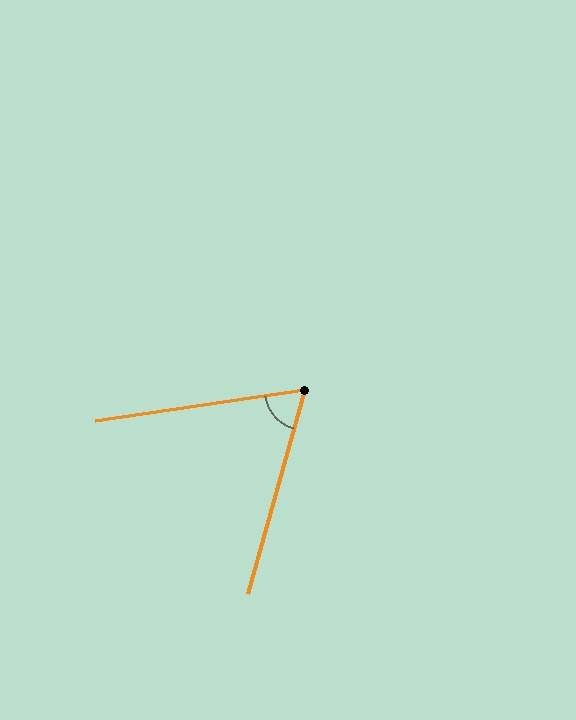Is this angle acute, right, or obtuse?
It is acute.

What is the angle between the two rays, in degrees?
Approximately 66 degrees.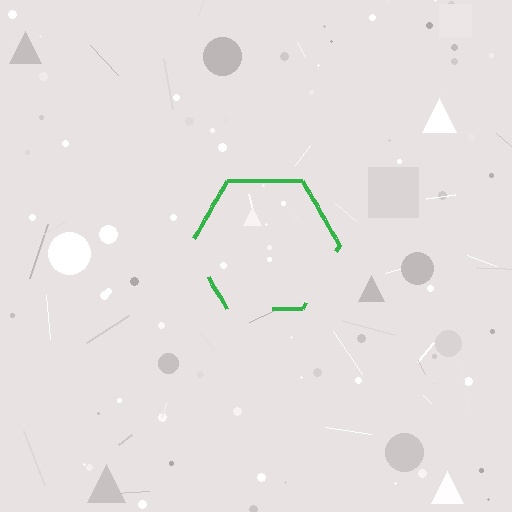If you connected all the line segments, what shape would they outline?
They would outline a hexagon.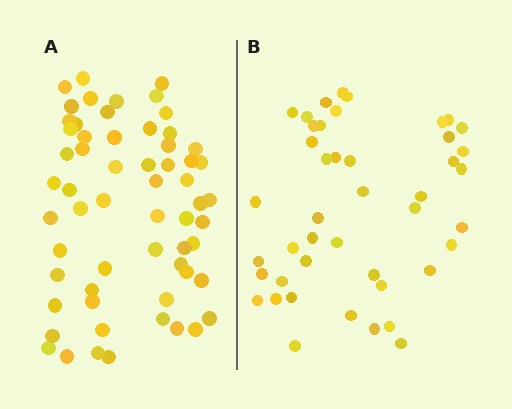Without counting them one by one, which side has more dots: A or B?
Region A (the left region) has more dots.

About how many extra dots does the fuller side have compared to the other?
Region A has approximately 15 more dots than region B.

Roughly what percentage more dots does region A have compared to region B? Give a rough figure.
About 35% more.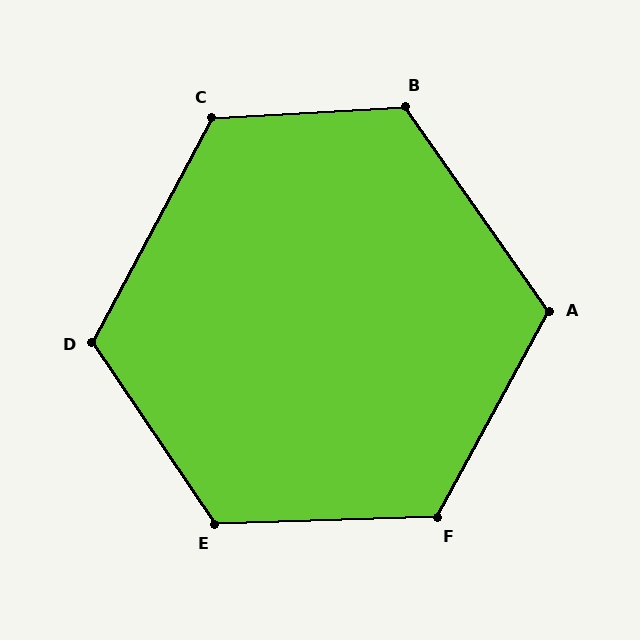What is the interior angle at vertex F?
Approximately 120 degrees (obtuse).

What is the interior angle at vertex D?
Approximately 118 degrees (obtuse).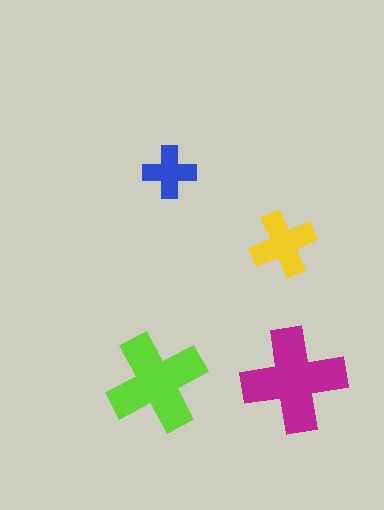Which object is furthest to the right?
The magenta cross is rightmost.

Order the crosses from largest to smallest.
the magenta one, the lime one, the yellow one, the blue one.